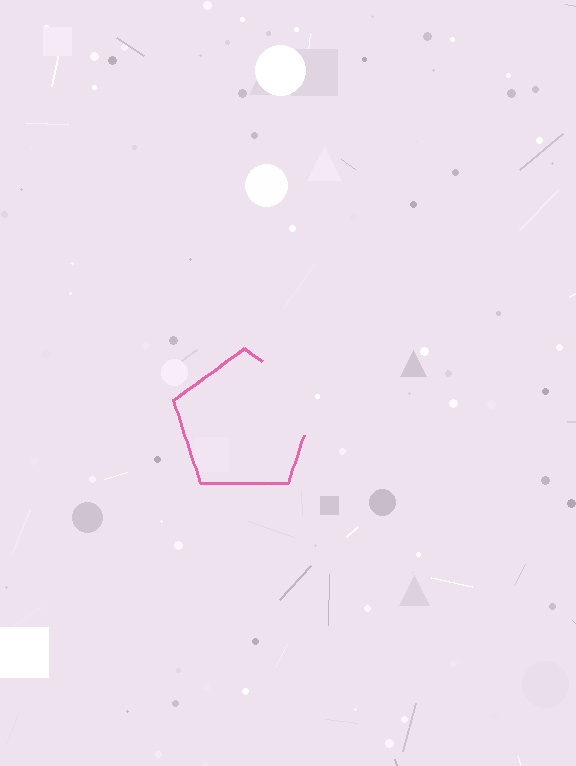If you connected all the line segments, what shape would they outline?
They would outline a pentagon.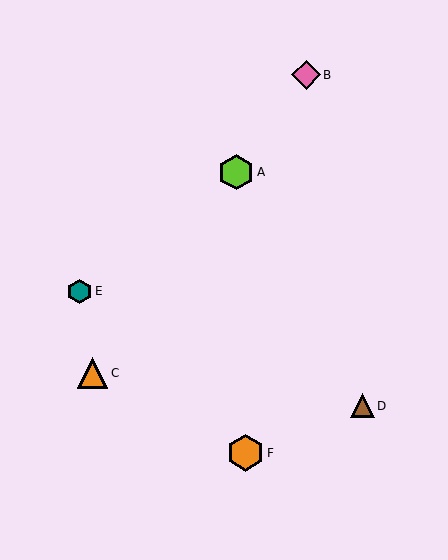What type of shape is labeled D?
Shape D is a brown triangle.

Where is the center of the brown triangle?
The center of the brown triangle is at (363, 406).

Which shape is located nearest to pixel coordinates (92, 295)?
The teal hexagon (labeled E) at (80, 291) is nearest to that location.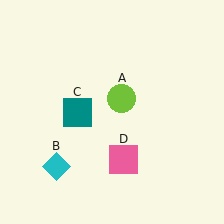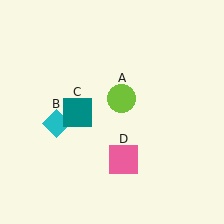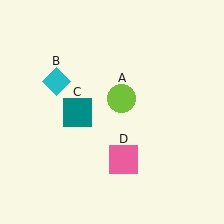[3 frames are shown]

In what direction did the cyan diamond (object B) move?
The cyan diamond (object B) moved up.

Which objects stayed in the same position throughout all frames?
Lime circle (object A) and teal square (object C) and pink square (object D) remained stationary.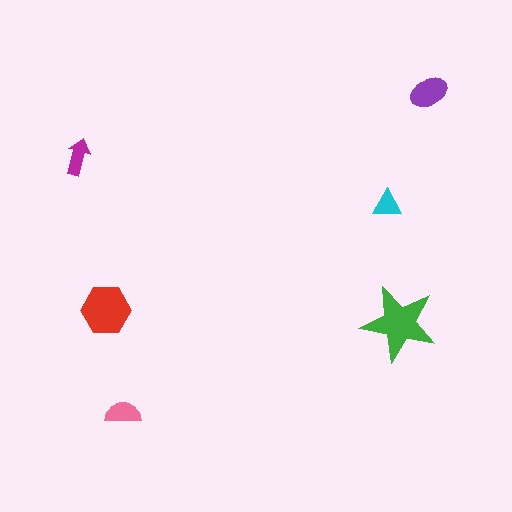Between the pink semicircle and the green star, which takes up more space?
The green star.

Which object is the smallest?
The cyan triangle.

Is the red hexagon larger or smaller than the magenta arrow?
Larger.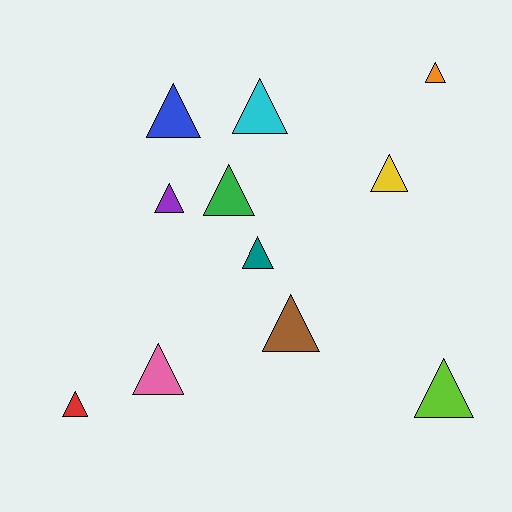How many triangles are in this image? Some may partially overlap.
There are 11 triangles.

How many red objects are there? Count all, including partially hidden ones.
There is 1 red object.